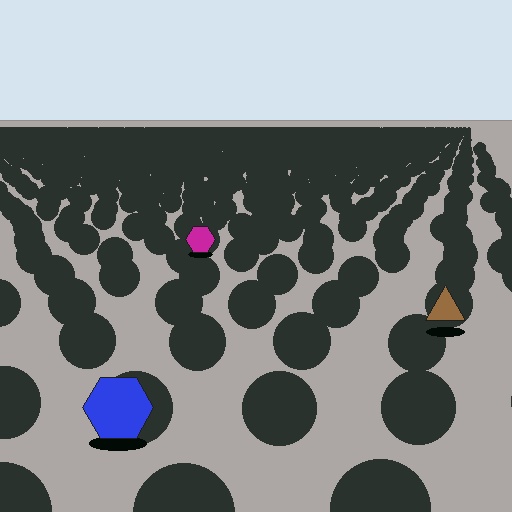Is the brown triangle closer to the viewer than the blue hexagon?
No. The blue hexagon is closer — you can tell from the texture gradient: the ground texture is coarser near it.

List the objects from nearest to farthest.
From nearest to farthest: the blue hexagon, the brown triangle, the magenta hexagon.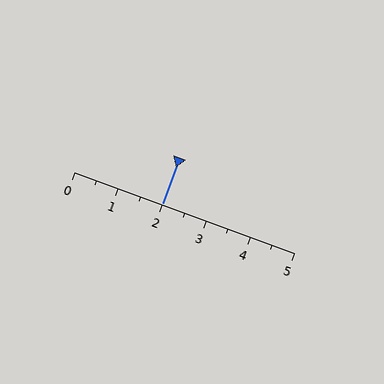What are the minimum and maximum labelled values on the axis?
The axis runs from 0 to 5.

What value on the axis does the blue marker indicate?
The marker indicates approximately 2.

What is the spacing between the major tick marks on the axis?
The major ticks are spaced 1 apart.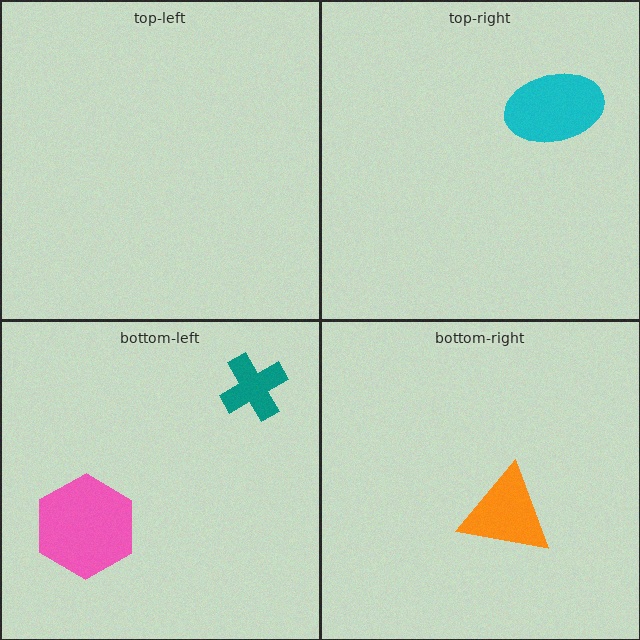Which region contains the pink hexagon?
The bottom-left region.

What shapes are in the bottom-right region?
The orange triangle.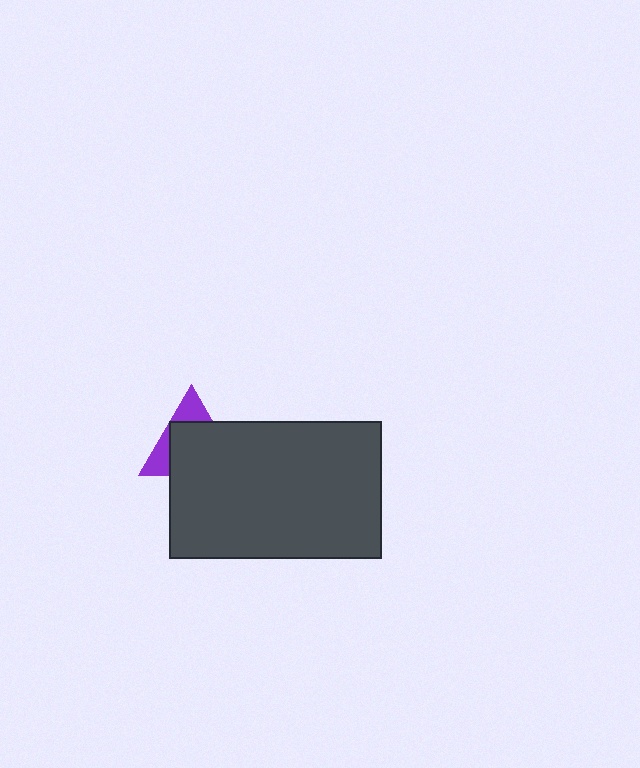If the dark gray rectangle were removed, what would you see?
You would see the complete purple triangle.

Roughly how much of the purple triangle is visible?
A small part of it is visible (roughly 34%).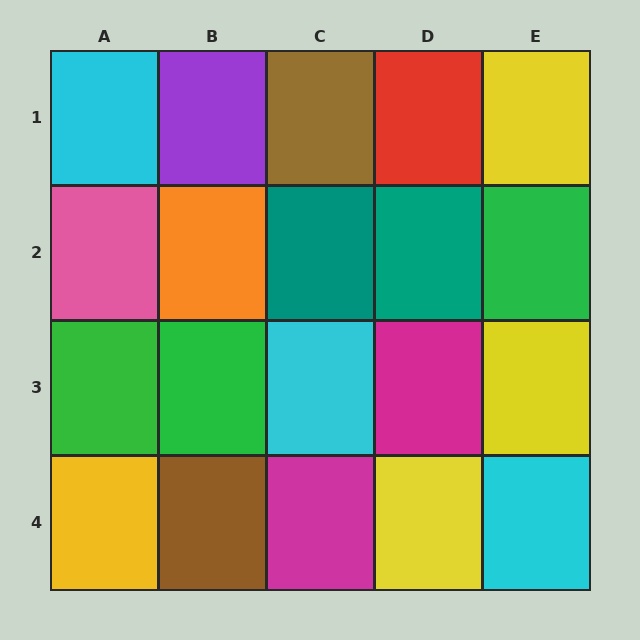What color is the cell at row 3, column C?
Cyan.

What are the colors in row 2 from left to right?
Pink, orange, teal, teal, green.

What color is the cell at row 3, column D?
Magenta.